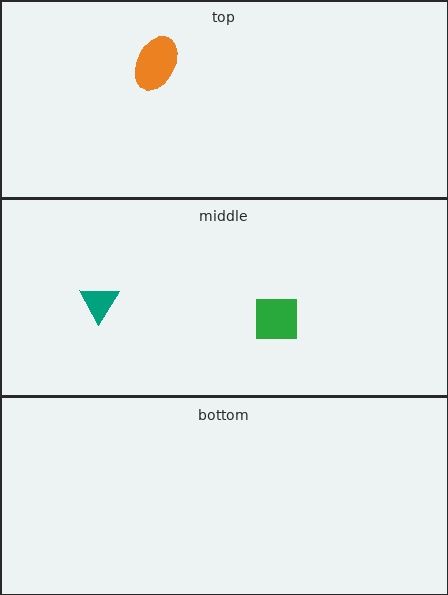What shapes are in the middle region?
The green square, the teal triangle.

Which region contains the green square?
The middle region.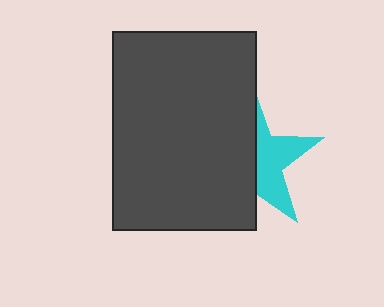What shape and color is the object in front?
The object in front is a dark gray rectangle.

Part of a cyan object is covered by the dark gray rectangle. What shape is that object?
It is a star.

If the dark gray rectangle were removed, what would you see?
You would see the complete cyan star.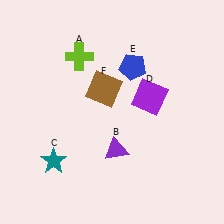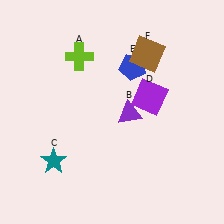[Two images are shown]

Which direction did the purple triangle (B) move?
The purple triangle (B) moved up.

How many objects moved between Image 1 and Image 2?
2 objects moved between the two images.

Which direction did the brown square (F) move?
The brown square (F) moved right.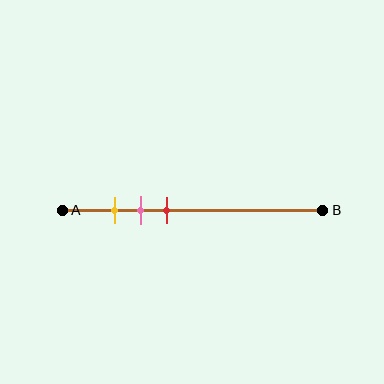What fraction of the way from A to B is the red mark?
The red mark is approximately 40% (0.4) of the way from A to B.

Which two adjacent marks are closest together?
The yellow and pink marks are the closest adjacent pair.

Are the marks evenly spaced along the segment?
Yes, the marks are approximately evenly spaced.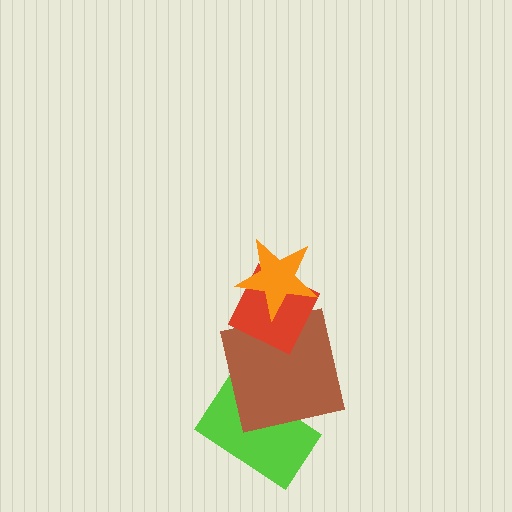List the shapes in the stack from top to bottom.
From top to bottom: the orange star, the red diamond, the brown square, the lime rectangle.